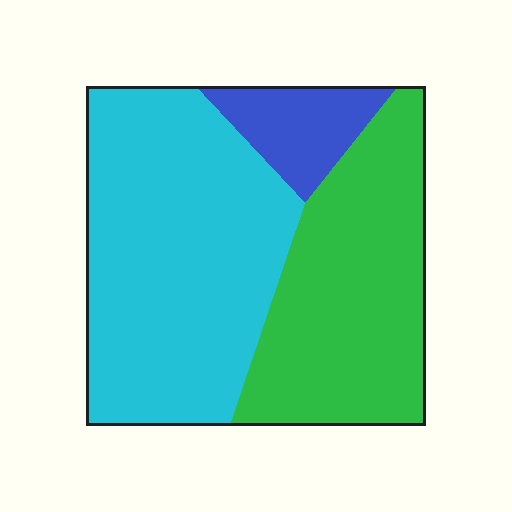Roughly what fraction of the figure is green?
Green covers 38% of the figure.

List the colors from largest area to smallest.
From largest to smallest: cyan, green, blue.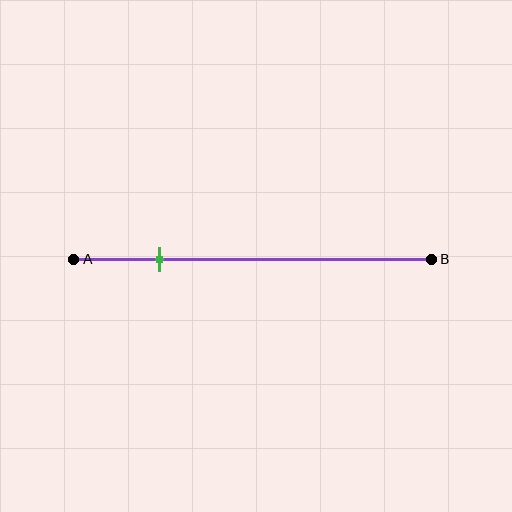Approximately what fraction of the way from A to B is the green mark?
The green mark is approximately 25% of the way from A to B.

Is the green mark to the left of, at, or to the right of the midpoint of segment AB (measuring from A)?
The green mark is to the left of the midpoint of segment AB.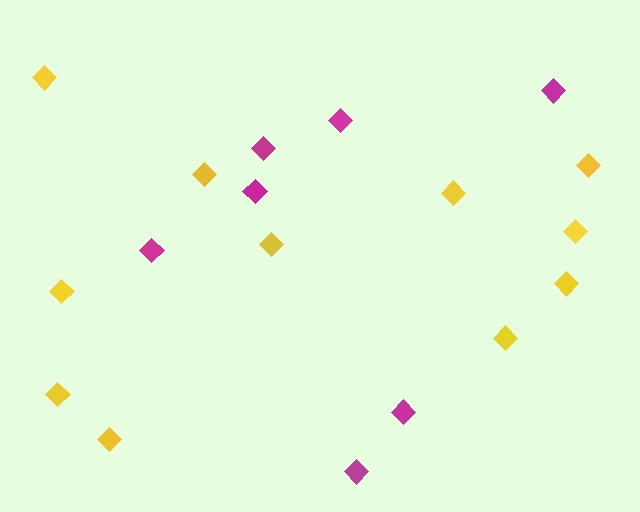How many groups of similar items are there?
There are 2 groups: one group of yellow diamonds (11) and one group of magenta diamonds (7).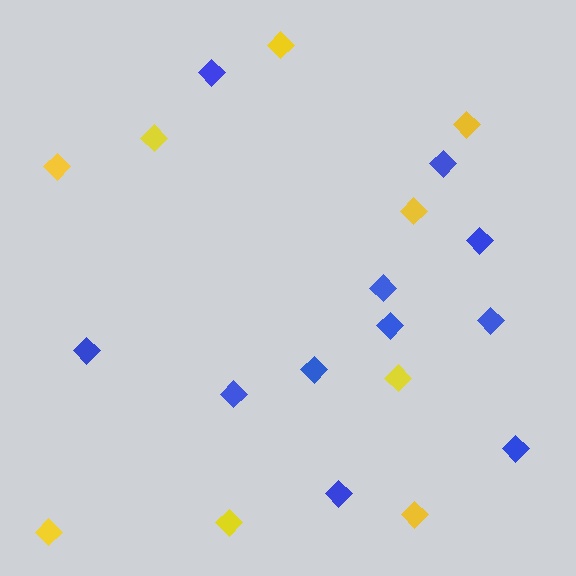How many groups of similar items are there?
There are 2 groups: one group of yellow diamonds (9) and one group of blue diamonds (11).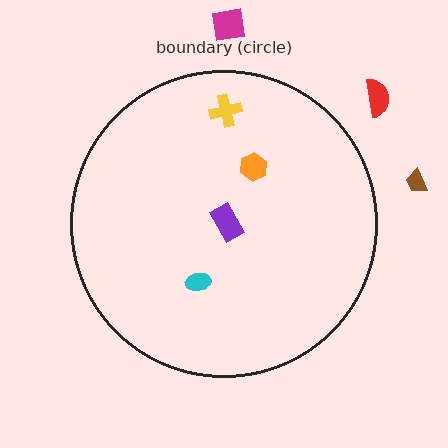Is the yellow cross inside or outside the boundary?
Inside.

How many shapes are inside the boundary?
4 inside, 3 outside.